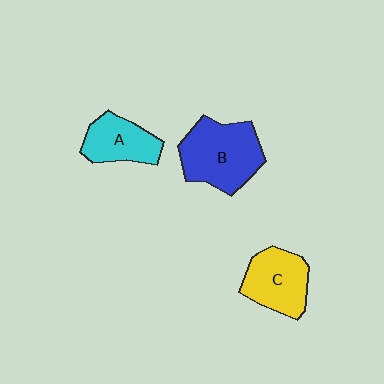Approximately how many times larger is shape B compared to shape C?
Approximately 1.4 times.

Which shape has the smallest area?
Shape A (cyan).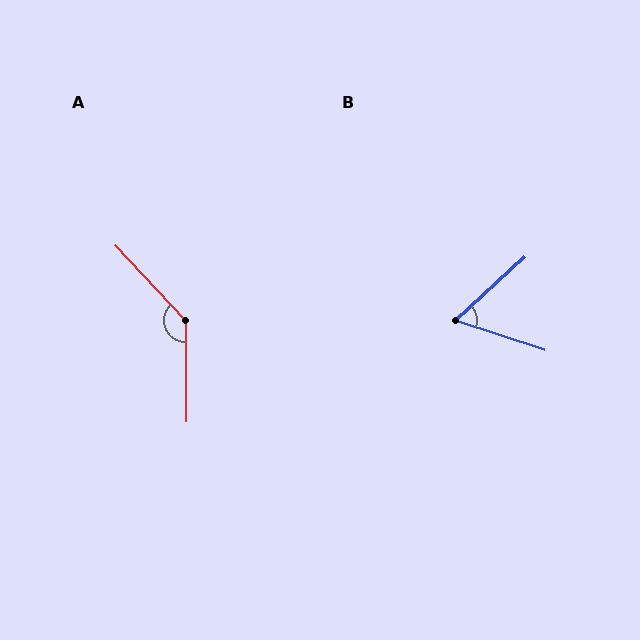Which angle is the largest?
A, at approximately 137 degrees.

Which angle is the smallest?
B, at approximately 61 degrees.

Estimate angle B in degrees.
Approximately 61 degrees.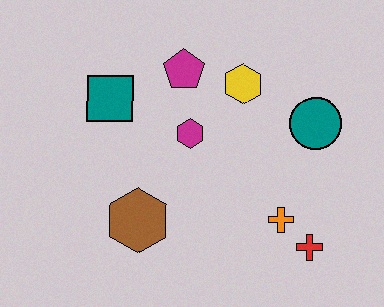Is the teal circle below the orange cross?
No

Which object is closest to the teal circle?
The yellow hexagon is closest to the teal circle.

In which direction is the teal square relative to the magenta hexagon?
The teal square is to the left of the magenta hexagon.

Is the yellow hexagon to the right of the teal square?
Yes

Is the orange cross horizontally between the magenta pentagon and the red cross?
Yes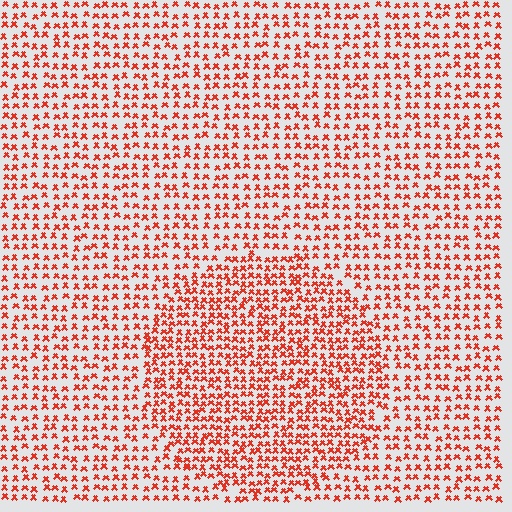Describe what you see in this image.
The image contains small red elements arranged at two different densities. A circle-shaped region is visible where the elements are more densely packed than the surrounding area.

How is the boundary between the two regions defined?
The boundary is defined by a change in element density (approximately 1.6x ratio). All elements are the same color, size, and shape.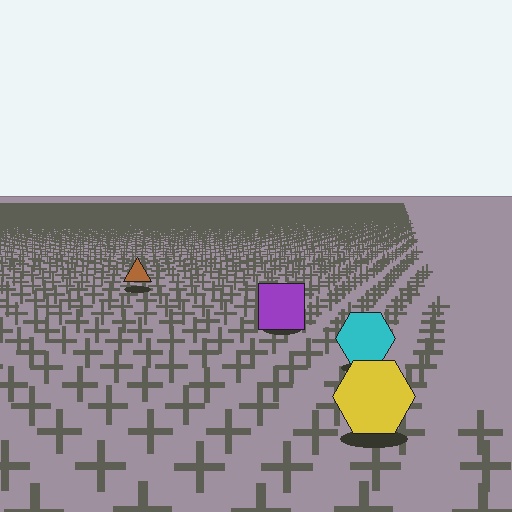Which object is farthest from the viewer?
The brown triangle is farthest from the viewer. It appears smaller and the ground texture around it is denser.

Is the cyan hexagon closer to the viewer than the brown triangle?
Yes. The cyan hexagon is closer — you can tell from the texture gradient: the ground texture is coarser near it.